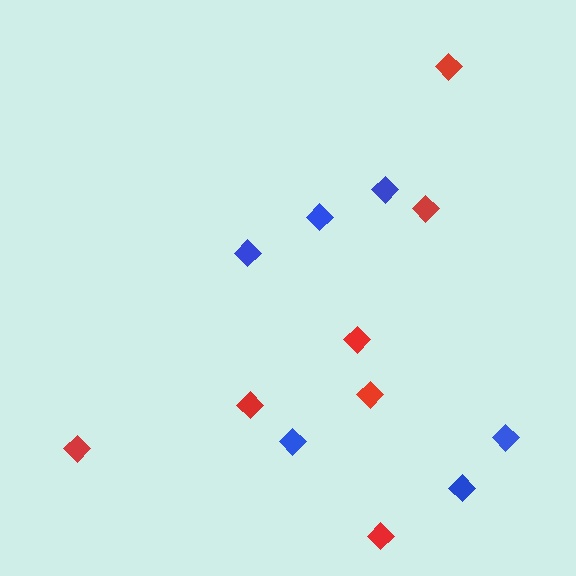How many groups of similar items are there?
There are 2 groups: one group of blue diamonds (6) and one group of red diamonds (7).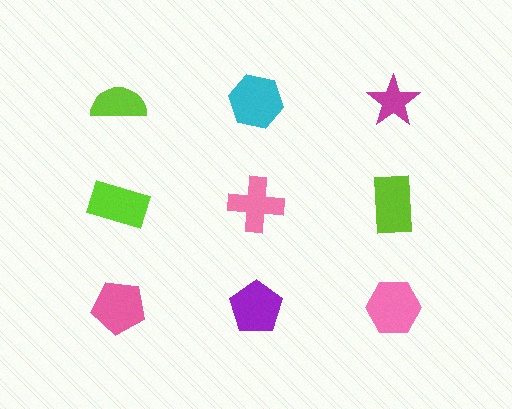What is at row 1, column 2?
A cyan hexagon.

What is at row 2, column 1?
A lime rectangle.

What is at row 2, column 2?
A pink cross.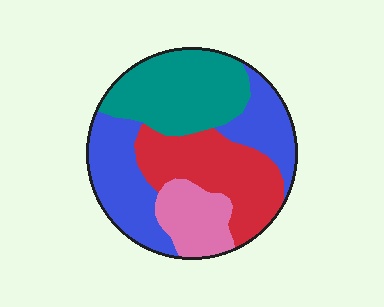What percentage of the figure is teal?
Teal takes up about one quarter (1/4) of the figure.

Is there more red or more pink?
Red.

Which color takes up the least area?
Pink, at roughly 15%.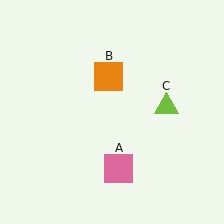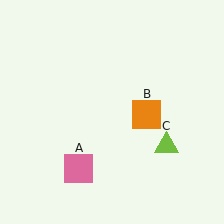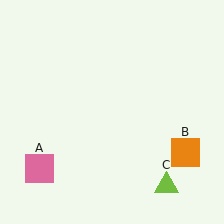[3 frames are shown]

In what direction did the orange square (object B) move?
The orange square (object B) moved down and to the right.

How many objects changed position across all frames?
3 objects changed position: pink square (object A), orange square (object B), lime triangle (object C).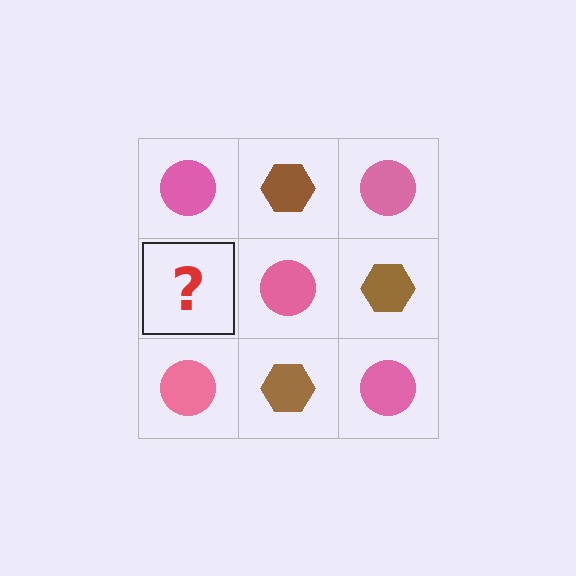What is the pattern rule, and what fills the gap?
The rule is that it alternates pink circle and brown hexagon in a checkerboard pattern. The gap should be filled with a brown hexagon.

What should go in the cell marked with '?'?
The missing cell should contain a brown hexagon.